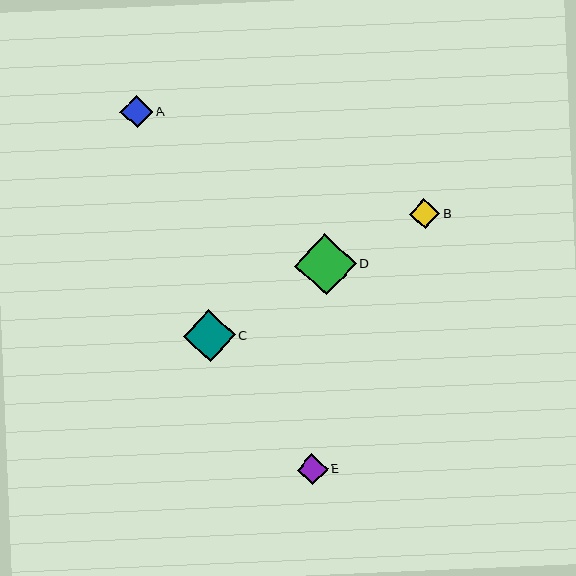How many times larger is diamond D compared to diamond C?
Diamond D is approximately 1.2 times the size of diamond C.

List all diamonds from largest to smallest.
From largest to smallest: D, C, A, E, B.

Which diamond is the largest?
Diamond D is the largest with a size of approximately 62 pixels.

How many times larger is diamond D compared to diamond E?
Diamond D is approximately 2.0 times the size of diamond E.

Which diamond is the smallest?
Diamond B is the smallest with a size of approximately 30 pixels.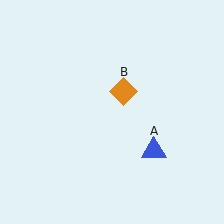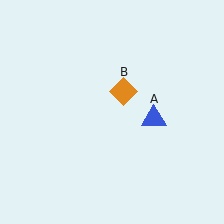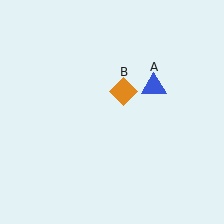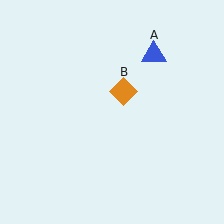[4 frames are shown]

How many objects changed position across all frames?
1 object changed position: blue triangle (object A).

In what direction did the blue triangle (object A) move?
The blue triangle (object A) moved up.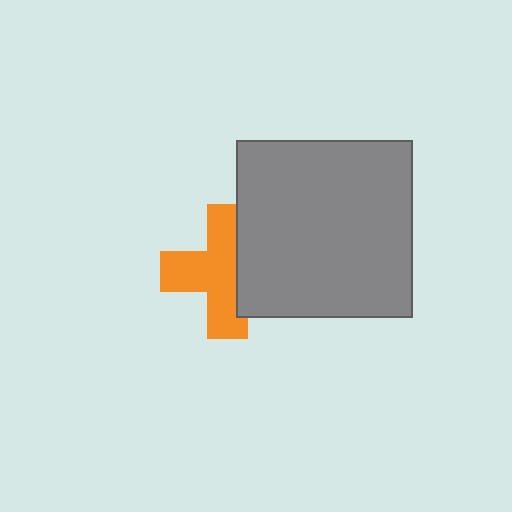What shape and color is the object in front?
The object in front is a gray square.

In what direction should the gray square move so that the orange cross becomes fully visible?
The gray square should move right. That is the shortest direction to clear the overlap and leave the orange cross fully visible.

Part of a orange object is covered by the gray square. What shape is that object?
It is a cross.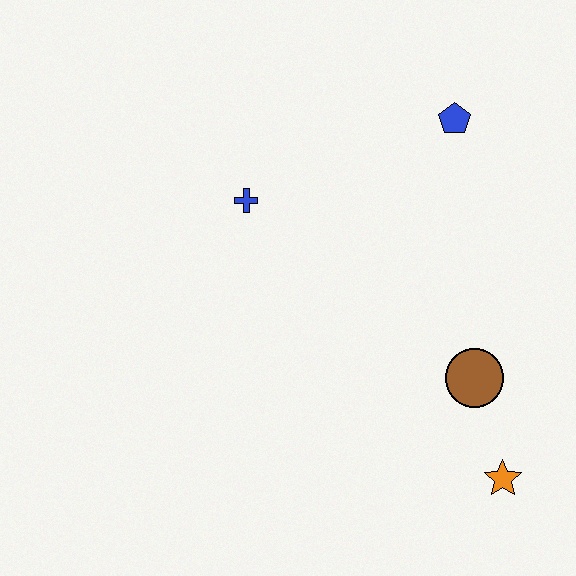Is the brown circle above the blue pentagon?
No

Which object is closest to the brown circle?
The orange star is closest to the brown circle.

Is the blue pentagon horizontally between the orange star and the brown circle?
No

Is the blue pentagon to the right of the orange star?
No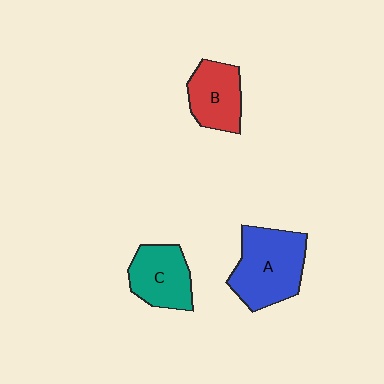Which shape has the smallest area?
Shape B (red).